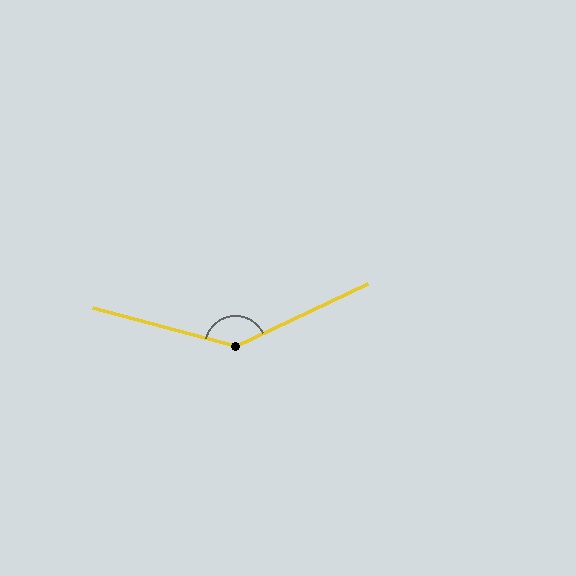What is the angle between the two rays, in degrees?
Approximately 140 degrees.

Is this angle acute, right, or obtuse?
It is obtuse.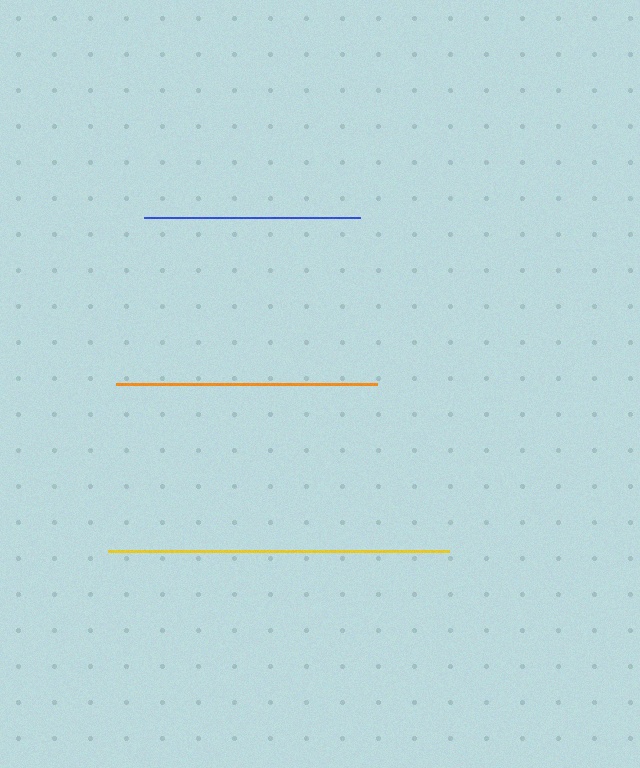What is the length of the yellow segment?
The yellow segment is approximately 341 pixels long.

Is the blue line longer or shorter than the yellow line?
The yellow line is longer than the blue line.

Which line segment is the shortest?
The blue line is the shortest at approximately 216 pixels.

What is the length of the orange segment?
The orange segment is approximately 262 pixels long.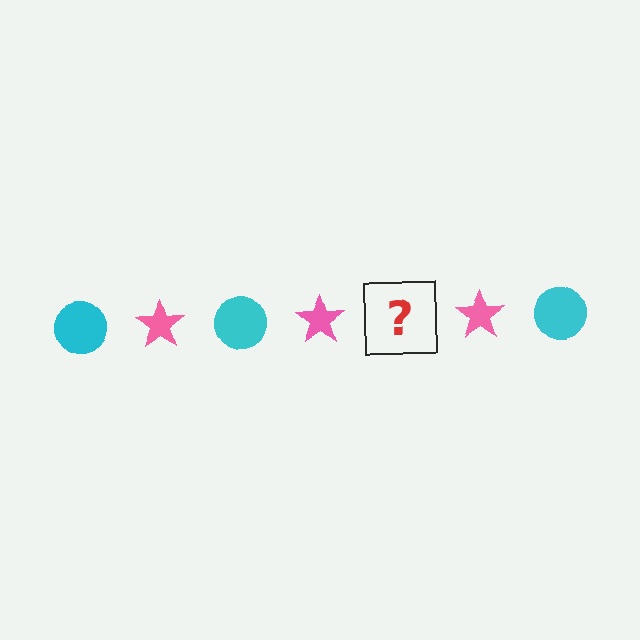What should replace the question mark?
The question mark should be replaced with a cyan circle.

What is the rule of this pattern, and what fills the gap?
The rule is that the pattern alternates between cyan circle and pink star. The gap should be filled with a cyan circle.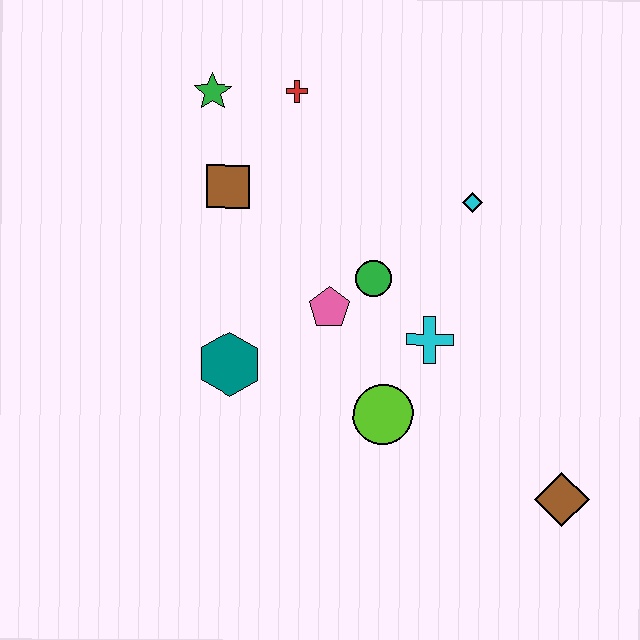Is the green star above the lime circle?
Yes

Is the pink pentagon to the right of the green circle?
No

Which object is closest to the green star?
The red cross is closest to the green star.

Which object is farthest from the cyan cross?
The green star is farthest from the cyan cross.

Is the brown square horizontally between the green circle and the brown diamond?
No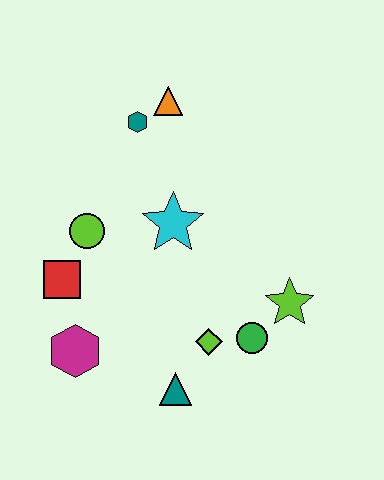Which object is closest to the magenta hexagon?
The red square is closest to the magenta hexagon.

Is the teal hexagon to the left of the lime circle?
No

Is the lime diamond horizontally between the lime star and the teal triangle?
Yes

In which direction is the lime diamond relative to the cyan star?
The lime diamond is below the cyan star.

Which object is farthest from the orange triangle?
The teal triangle is farthest from the orange triangle.